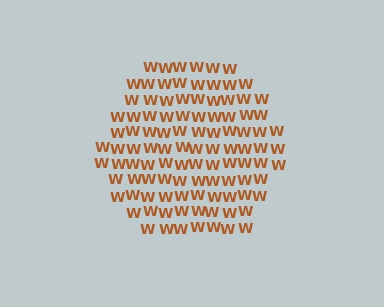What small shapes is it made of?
It is made of small letter W's.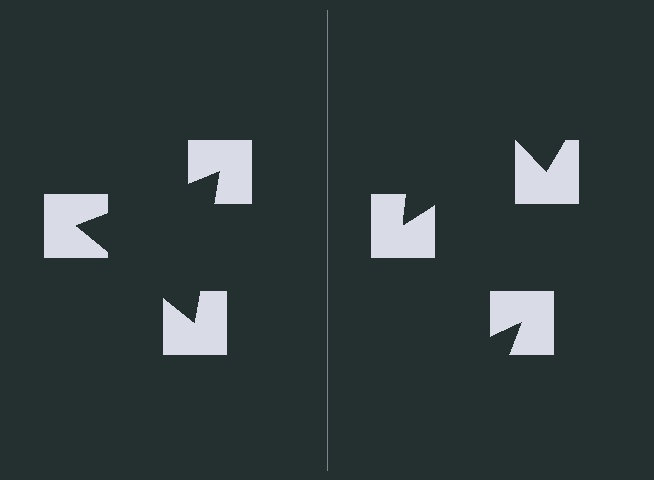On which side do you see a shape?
An illusory triangle appears on the left side. On the right side the wedge cuts are rotated, so no coherent shape forms.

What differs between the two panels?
The notched squares are positioned identically on both sides; only the wedge orientations differ. On the left they align to a triangle; on the right they are misaligned.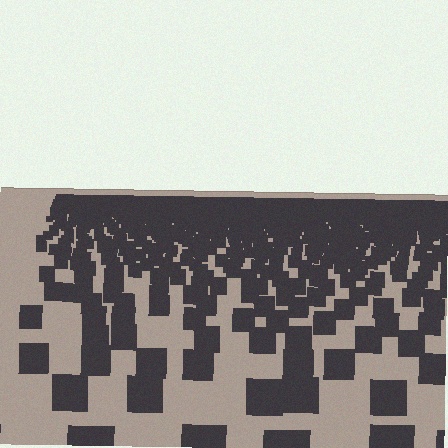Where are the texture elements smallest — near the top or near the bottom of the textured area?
Near the top.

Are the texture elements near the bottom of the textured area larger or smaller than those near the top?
Larger. Near the bottom, elements are closer to the viewer and appear at a bigger on-screen size.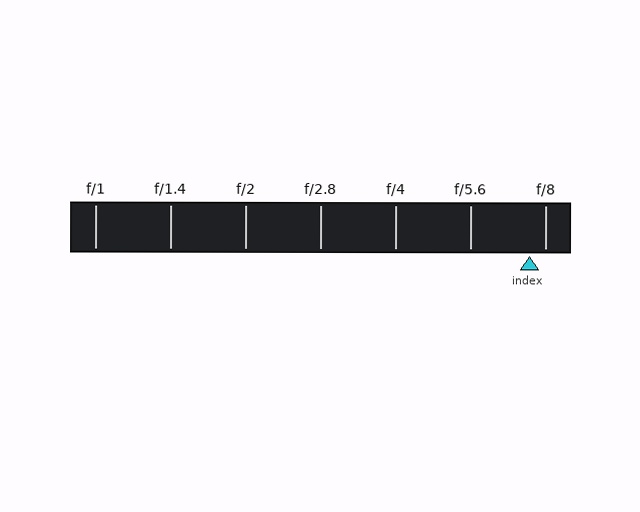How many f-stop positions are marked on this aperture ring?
There are 7 f-stop positions marked.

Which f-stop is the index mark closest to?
The index mark is closest to f/8.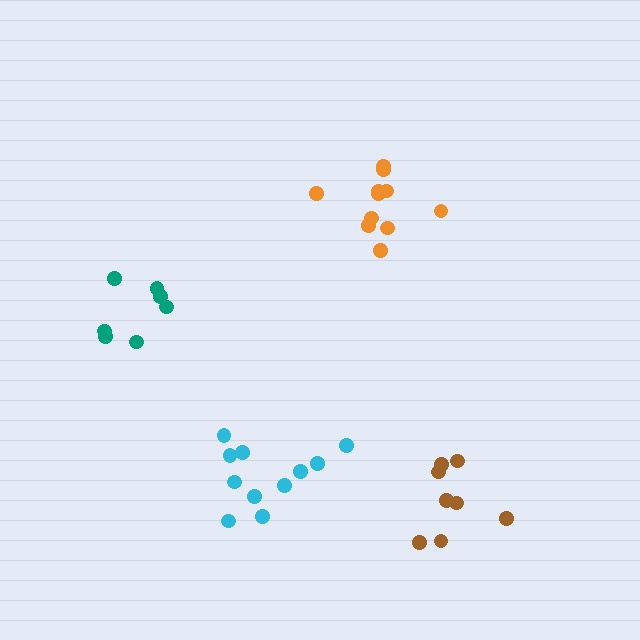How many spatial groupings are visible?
There are 4 spatial groupings.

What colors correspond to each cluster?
The clusters are colored: brown, cyan, teal, orange.